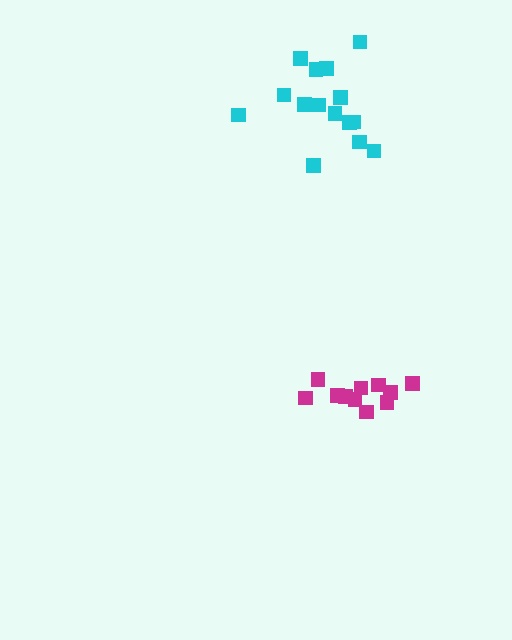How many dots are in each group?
Group 1: 11 dots, Group 2: 15 dots (26 total).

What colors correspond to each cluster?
The clusters are colored: magenta, cyan.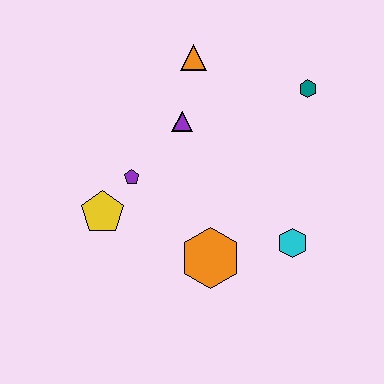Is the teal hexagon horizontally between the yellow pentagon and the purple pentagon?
No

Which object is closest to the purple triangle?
The orange triangle is closest to the purple triangle.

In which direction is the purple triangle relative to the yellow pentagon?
The purple triangle is above the yellow pentagon.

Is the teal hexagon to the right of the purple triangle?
Yes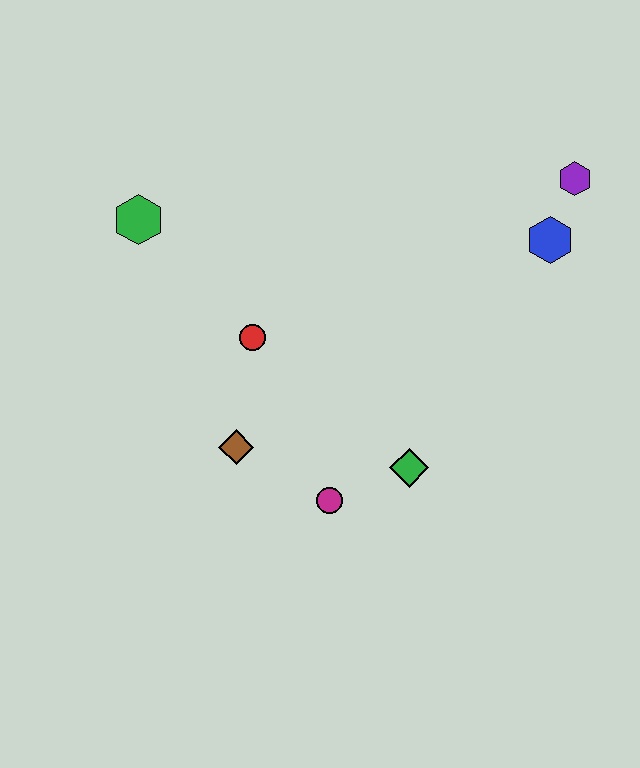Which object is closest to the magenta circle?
The green diamond is closest to the magenta circle.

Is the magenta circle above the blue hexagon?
No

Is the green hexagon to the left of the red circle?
Yes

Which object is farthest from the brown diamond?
The purple hexagon is farthest from the brown diamond.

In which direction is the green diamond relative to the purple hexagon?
The green diamond is below the purple hexagon.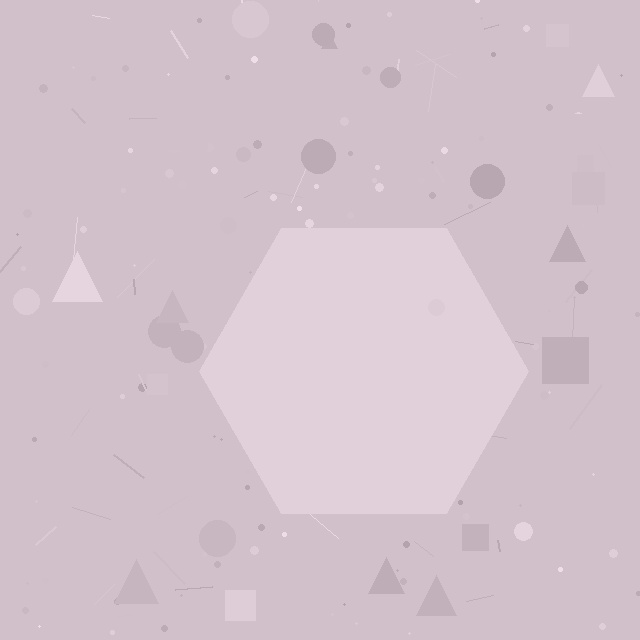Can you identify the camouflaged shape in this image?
The camouflaged shape is a hexagon.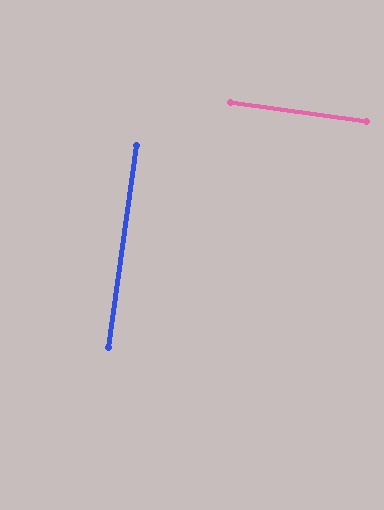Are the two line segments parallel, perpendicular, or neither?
Perpendicular — they meet at approximately 90°.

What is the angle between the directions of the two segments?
Approximately 90 degrees.